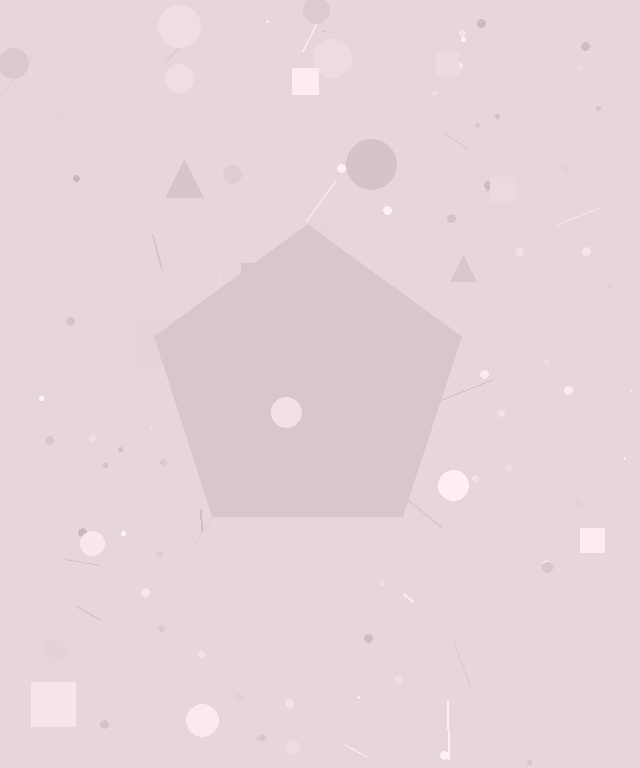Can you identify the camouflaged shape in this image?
The camouflaged shape is a pentagon.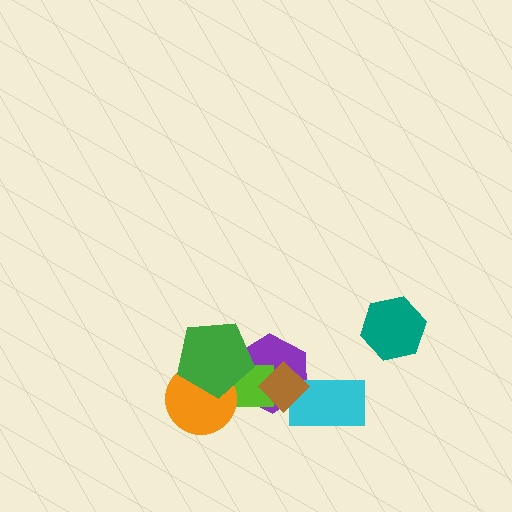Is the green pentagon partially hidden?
No, no other shape covers it.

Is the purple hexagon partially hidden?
Yes, it is partially covered by another shape.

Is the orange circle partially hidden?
Yes, it is partially covered by another shape.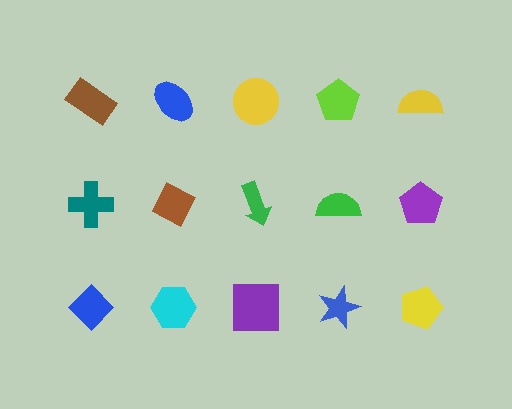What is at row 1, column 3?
A yellow circle.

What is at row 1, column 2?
A blue ellipse.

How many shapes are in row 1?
5 shapes.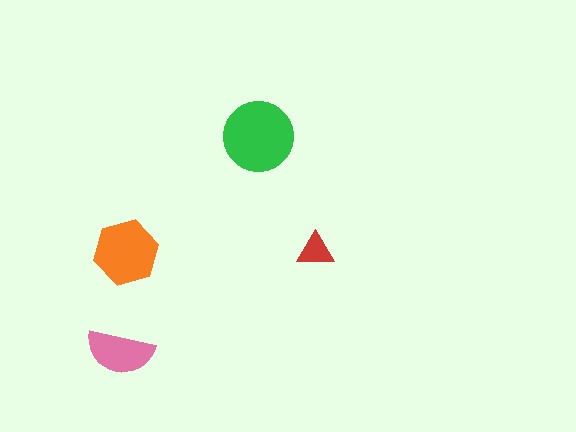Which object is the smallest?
The red triangle.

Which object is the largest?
The green circle.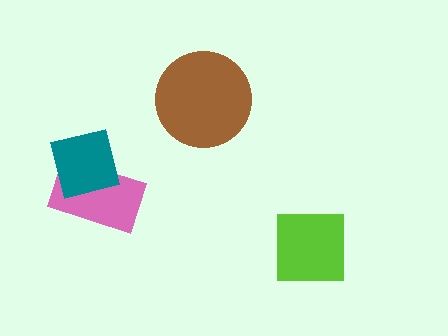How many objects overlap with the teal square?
1 object overlaps with the teal square.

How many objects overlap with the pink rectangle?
1 object overlaps with the pink rectangle.